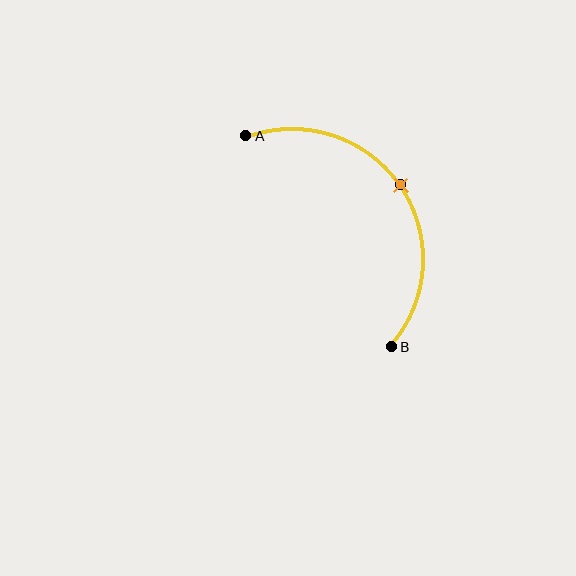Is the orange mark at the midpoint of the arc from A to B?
Yes. The orange mark lies on the arc at equal arc-length from both A and B — it is the arc midpoint.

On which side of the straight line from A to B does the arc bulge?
The arc bulges above and to the right of the straight line connecting A and B.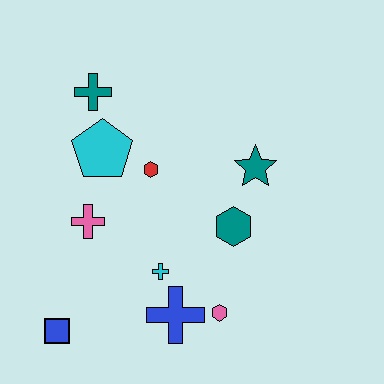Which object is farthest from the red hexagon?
The blue square is farthest from the red hexagon.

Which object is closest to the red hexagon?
The cyan pentagon is closest to the red hexagon.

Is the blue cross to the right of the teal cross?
Yes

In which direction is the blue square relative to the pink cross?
The blue square is below the pink cross.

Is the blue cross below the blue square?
No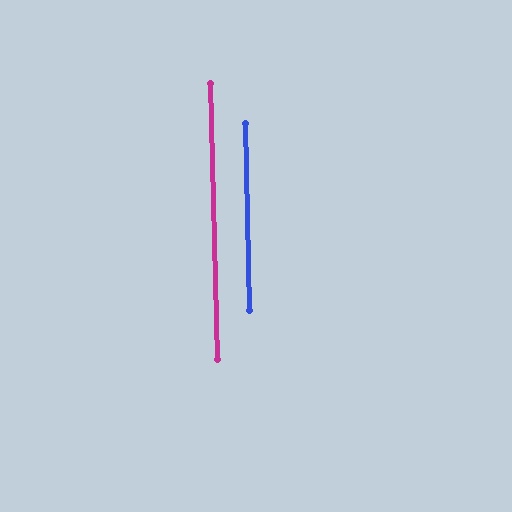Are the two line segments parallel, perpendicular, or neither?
Parallel — their directions differ by only 0.2°.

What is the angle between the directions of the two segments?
Approximately 0 degrees.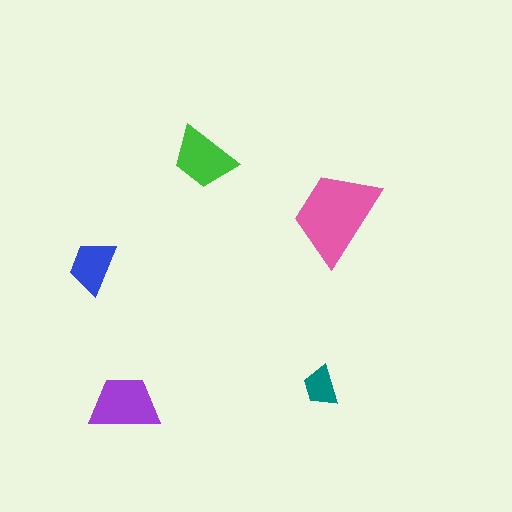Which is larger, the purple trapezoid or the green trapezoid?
The purple one.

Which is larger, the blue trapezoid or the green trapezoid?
The green one.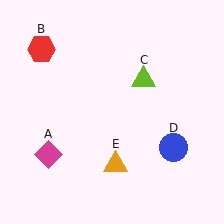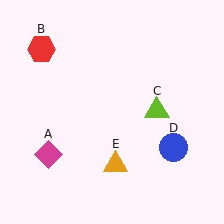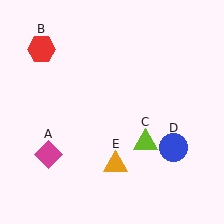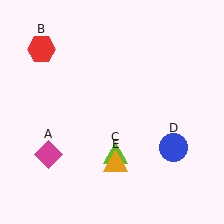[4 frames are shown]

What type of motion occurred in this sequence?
The lime triangle (object C) rotated clockwise around the center of the scene.